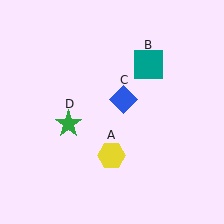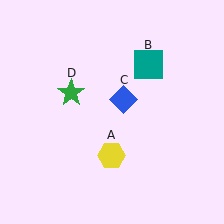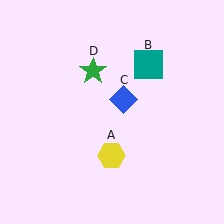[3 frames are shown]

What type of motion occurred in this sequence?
The green star (object D) rotated clockwise around the center of the scene.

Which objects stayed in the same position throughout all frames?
Yellow hexagon (object A) and teal square (object B) and blue diamond (object C) remained stationary.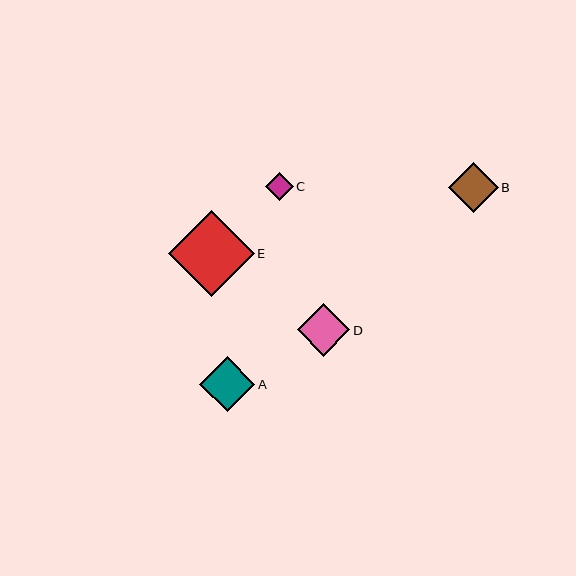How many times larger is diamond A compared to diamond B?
Diamond A is approximately 1.1 times the size of diamond B.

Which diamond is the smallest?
Diamond C is the smallest with a size of approximately 28 pixels.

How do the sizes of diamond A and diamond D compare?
Diamond A and diamond D are approximately the same size.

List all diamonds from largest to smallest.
From largest to smallest: E, A, D, B, C.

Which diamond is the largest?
Diamond E is the largest with a size of approximately 86 pixels.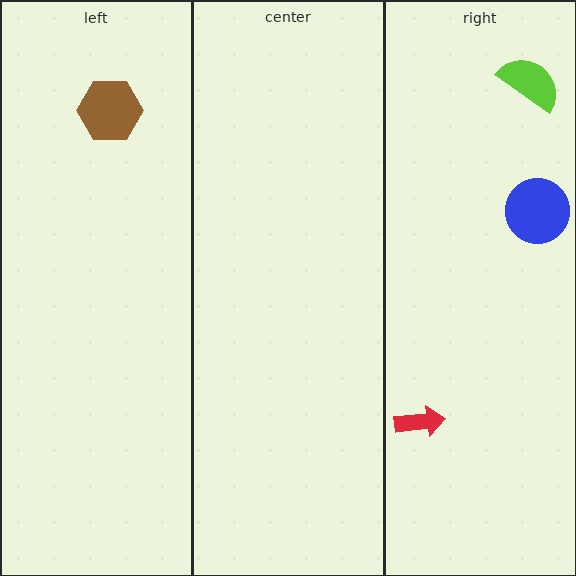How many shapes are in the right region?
3.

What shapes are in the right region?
The lime semicircle, the red arrow, the blue circle.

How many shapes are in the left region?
1.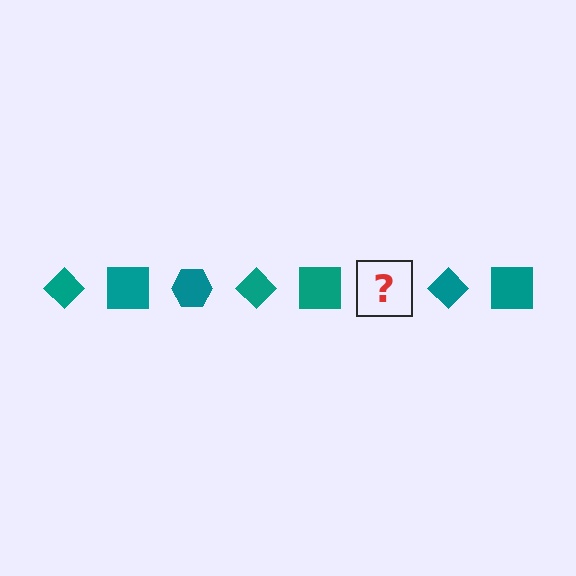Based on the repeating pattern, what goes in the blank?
The blank should be a teal hexagon.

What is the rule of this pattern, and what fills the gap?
The rule is that the pattern cycles through diamond, square, hexagon shapes in teal. The gap should be filled with a teal hexagon.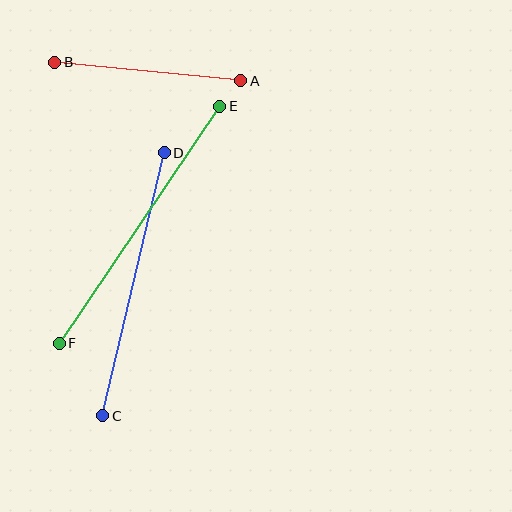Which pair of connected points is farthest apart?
Points E and F are farthest apart.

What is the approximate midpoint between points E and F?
The midpoint is at approximately (140, 225) pixels.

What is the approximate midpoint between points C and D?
The midpoint is at approximately (133, 284) pixels.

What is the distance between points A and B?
The distance is approximately 187 pixels.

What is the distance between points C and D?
The distance is approximately 270 pixels.